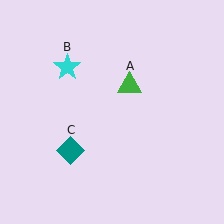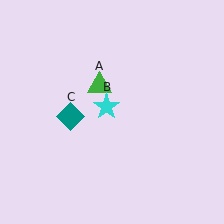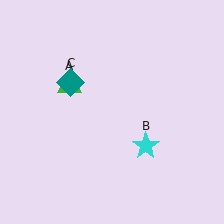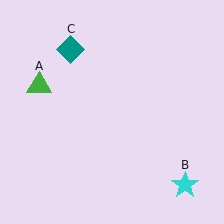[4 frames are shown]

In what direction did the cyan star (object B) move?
The cyan star (object B) moved down and to the right.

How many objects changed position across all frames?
3 objects changed position: green triangle (object A), cyan star (object B), teal diamond (object C).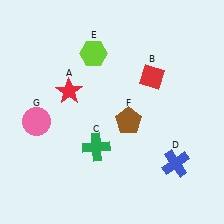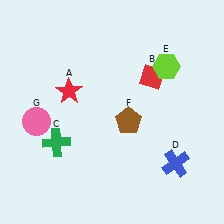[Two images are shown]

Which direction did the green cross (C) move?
The green cross (C) moved left.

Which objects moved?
The objects that moved are: the green cross (C), the lime hexagon (E).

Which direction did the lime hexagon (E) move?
The lime hexagon (E) moved right.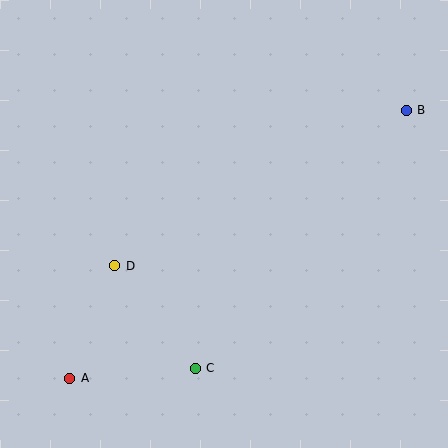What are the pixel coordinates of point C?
Point C is at (195, 368).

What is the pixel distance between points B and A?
The distance between B and A is 430 pixels.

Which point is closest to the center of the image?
Point D at (115, 266) is closest to the center.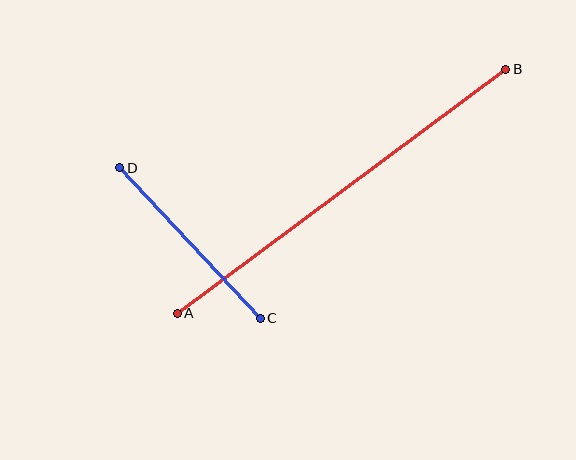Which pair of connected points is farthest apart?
Points A and B are farthest apart.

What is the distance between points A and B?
The distance is approximately 409 pixels.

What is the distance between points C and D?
The distance is approximately 206 pixels.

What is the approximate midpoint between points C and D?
The midpoint is at approximately (190, 243) pixels.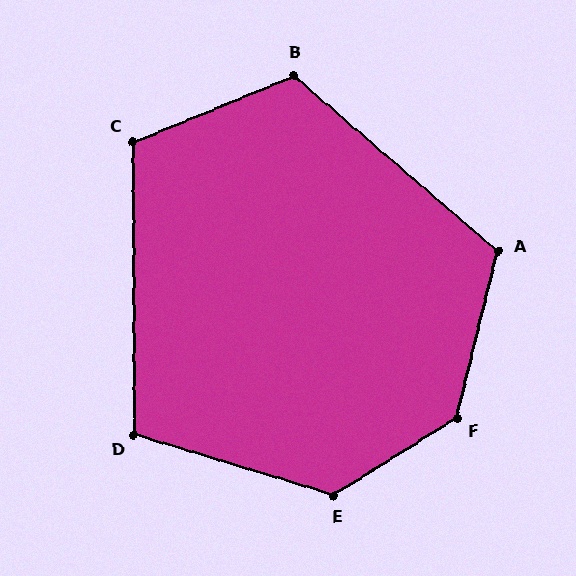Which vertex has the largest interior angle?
F, at approximately 136 degrees.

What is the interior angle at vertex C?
Approximately 112 degrees (obtuse).